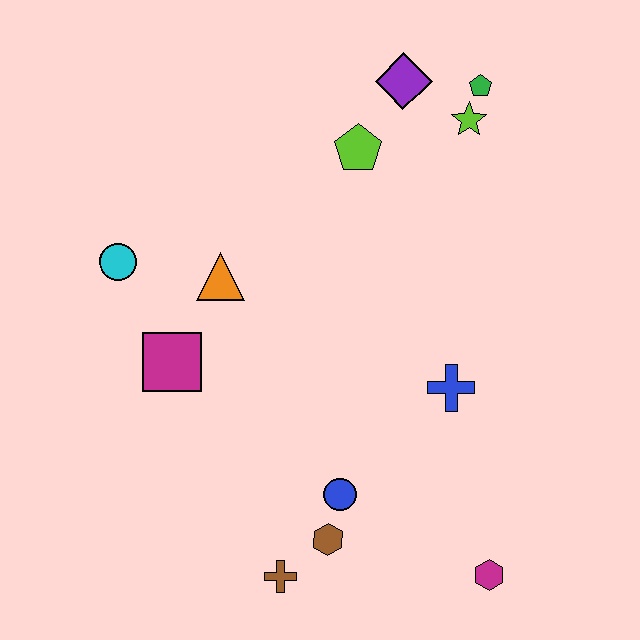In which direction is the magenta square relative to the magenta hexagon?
The magenta square is to the left of the magenta hexagon.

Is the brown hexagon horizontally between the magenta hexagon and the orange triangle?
Yes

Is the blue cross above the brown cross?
Yes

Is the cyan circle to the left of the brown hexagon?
Yes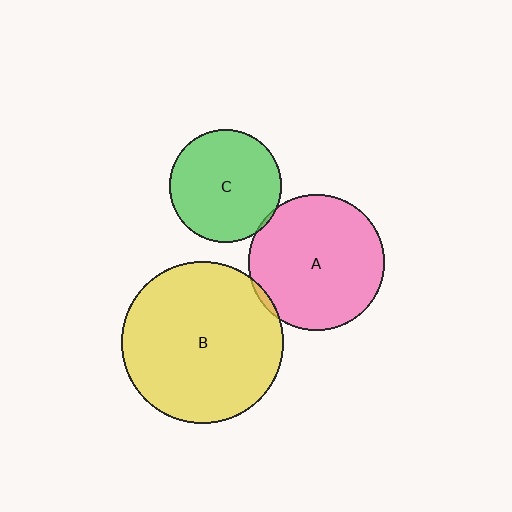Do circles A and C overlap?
Yes.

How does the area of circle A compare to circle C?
Approximately 1.4 times.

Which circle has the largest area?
Circle B (yellow).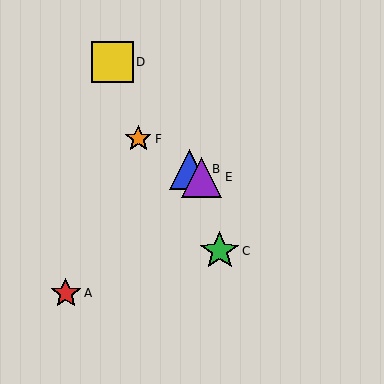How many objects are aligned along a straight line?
3 objects (B, E, F) are aligned along a straight line.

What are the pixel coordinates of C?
Object C is at (220, 251).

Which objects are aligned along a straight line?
Objects B, E, F are aligned along a straight line.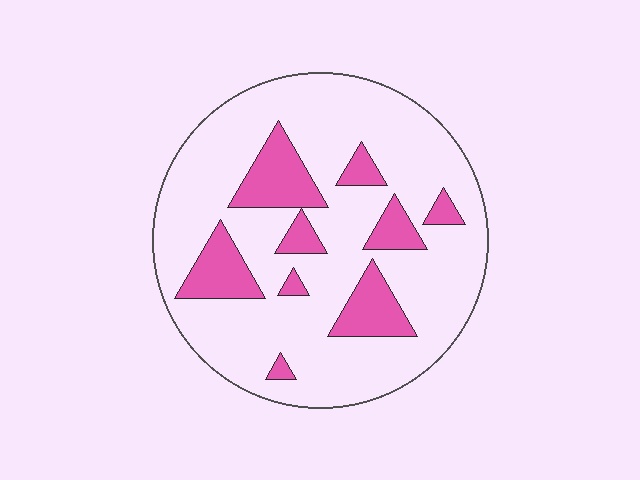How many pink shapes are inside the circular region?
9.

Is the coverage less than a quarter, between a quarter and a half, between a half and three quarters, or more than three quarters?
Less than a quarter.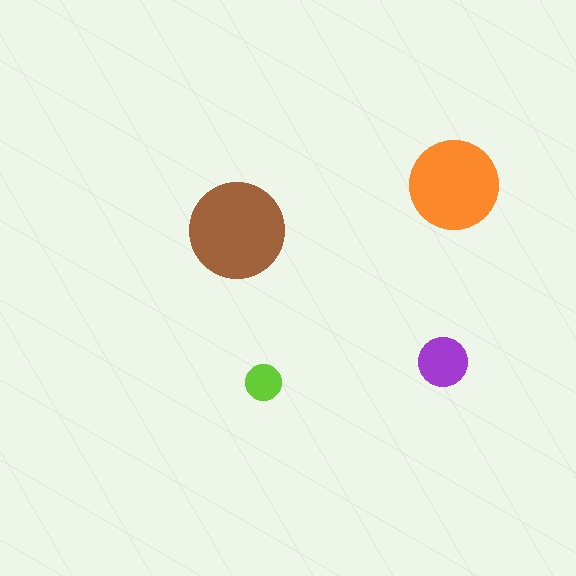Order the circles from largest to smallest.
the brown one, the orange one, the purple one, the lime one.